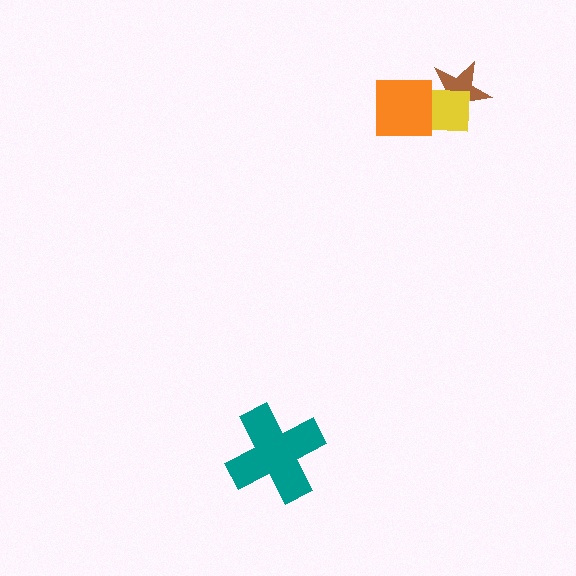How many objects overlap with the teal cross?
0 objects overlap with the teal cross.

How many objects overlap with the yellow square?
2 objects overlap with the yellow square.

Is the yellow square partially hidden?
Yes, it is partially covered by another shape.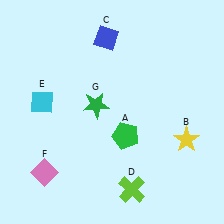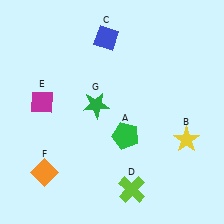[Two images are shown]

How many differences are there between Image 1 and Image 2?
There are 2 differences between the two images.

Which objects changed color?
E changed from cyan to magenta. F changed from pink to orange.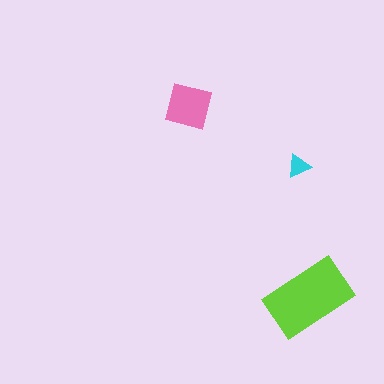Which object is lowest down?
The lime rectangle is bottommost.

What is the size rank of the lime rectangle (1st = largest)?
1st.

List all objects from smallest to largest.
The cyan triangle, the pink square, the lime rectangle.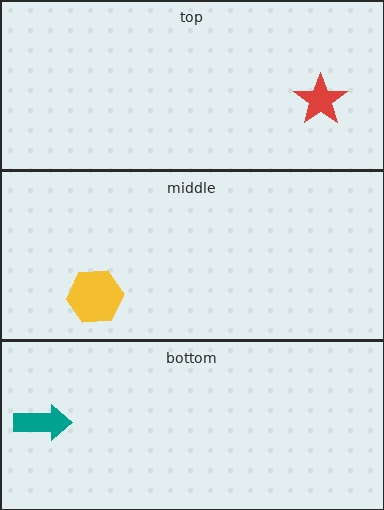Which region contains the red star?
The top region.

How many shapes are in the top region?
1.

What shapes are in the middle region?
The yellow hexagon.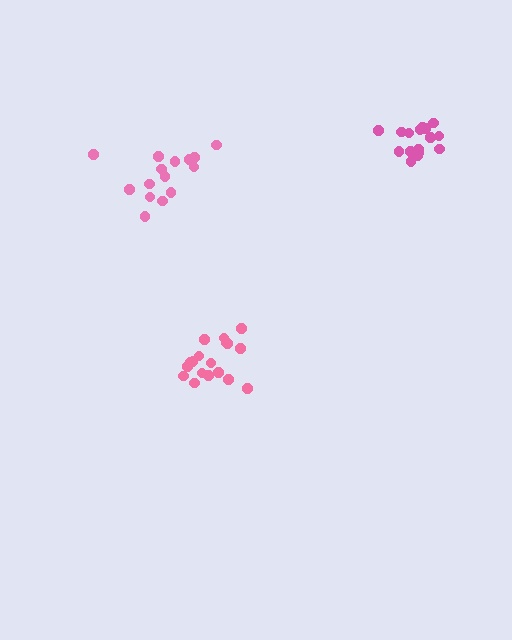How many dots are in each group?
Group 1: 18 dots, Group 2: 15 dots, Group 3: 16 dots (49 total).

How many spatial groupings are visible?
There are 3 spatial groupings.